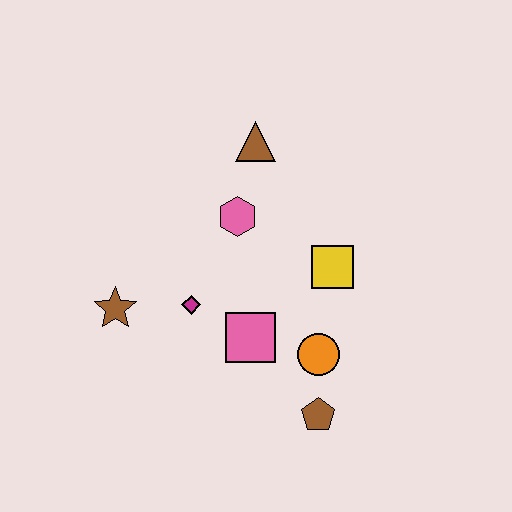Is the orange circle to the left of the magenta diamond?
No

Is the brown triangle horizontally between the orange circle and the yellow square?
No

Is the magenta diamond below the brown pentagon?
No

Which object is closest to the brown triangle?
The pink hexagon is closest to the brown triangle.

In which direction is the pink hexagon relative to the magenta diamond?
The pink hexagon is above the magenta diamond.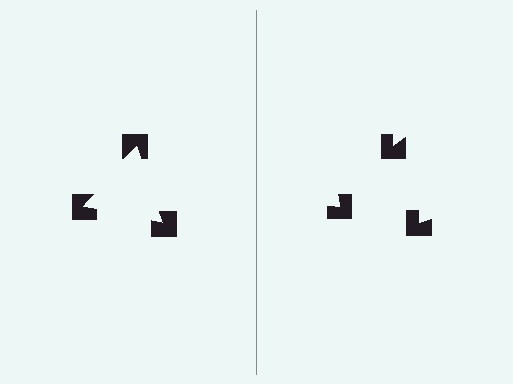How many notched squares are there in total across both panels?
6 — 3 on each side.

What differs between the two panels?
The notched squares are positioned identically on both sides; only the wedge orientations differ. On the left they align to a triangle; on the right they are misaligned.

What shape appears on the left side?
An illusory triangle.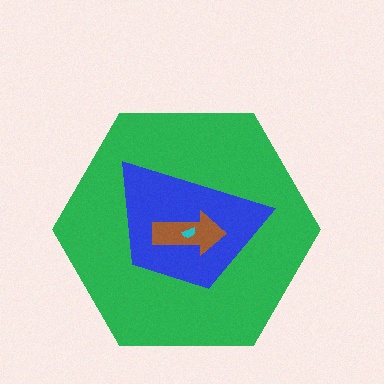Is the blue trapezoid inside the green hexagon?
Yes.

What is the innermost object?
The cyan semicircle.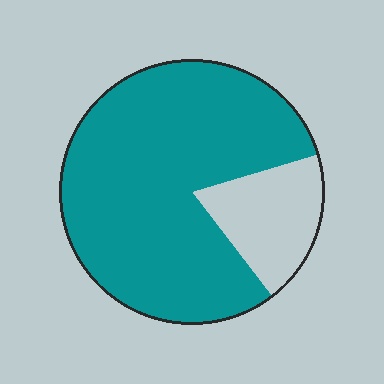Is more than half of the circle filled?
Yes.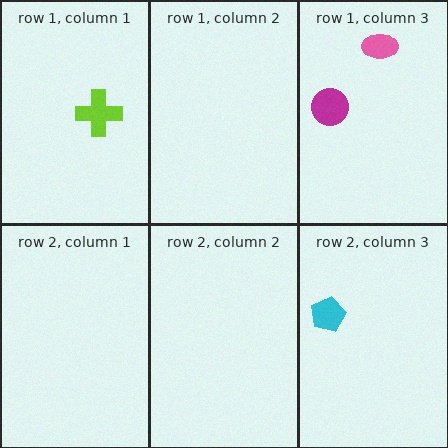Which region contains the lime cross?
The row 1, column 1 region.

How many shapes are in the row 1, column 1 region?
1.